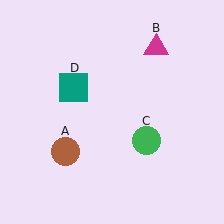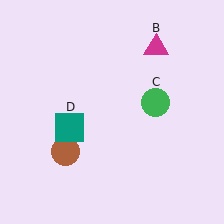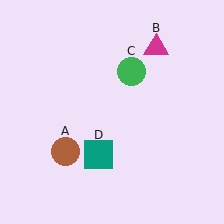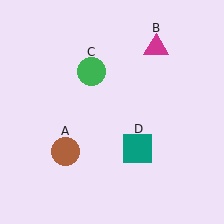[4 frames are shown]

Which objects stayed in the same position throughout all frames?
Brown circle (object A) and magenta triangle (object B) remained stationary.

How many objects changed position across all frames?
2 objects changed position: green circle (object C), teal square (object D).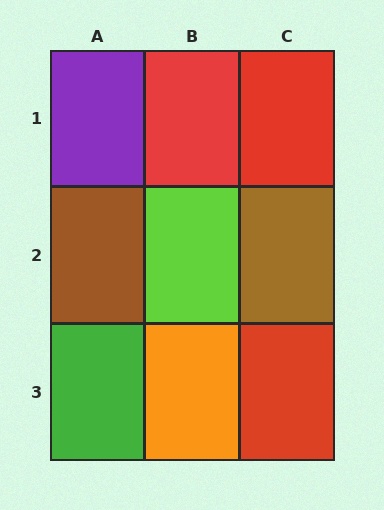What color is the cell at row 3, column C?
Red.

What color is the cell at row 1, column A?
Purple.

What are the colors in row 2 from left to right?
Brown, lime, brown.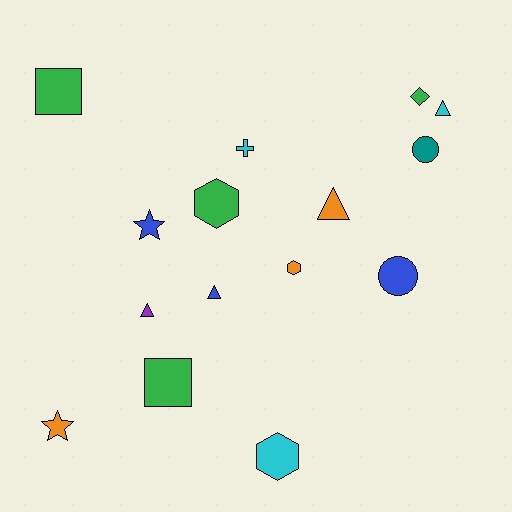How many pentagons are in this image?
There are no pentagons.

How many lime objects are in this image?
There are no lime objects.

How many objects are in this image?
There are 15 objects.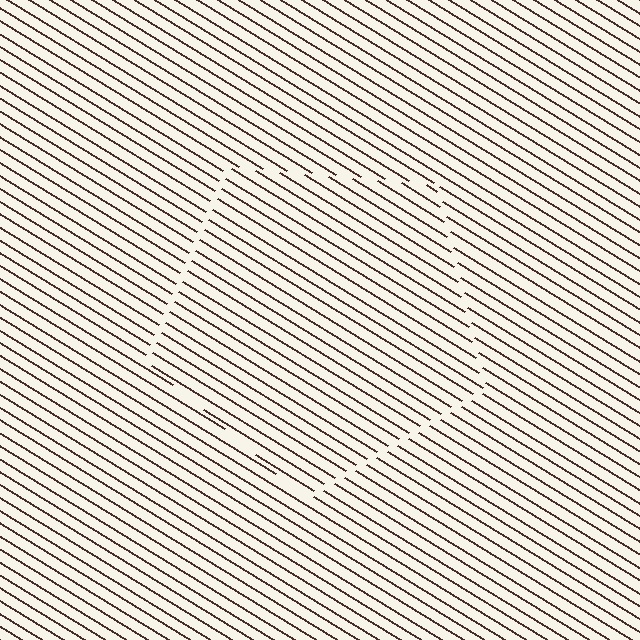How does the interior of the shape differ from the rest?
The interior of the shape contains the same grating, shifted by half a period — the contour is defined by the phase discontinuity where line-ends from the inner and outer gratings abut.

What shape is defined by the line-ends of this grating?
An illusory pentagon. The interior of the shape contains the same grating, shifted by half a period — the contour is defined by the phase discontinuity where line-ends from the inner and outer gratings abut.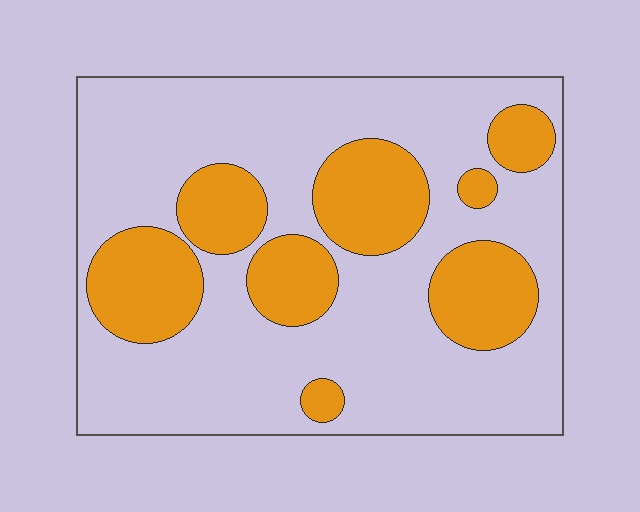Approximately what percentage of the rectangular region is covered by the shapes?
Approximately 30%.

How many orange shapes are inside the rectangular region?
8.